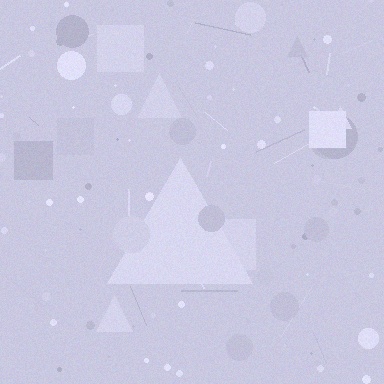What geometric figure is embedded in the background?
A triangle is embedded in the background.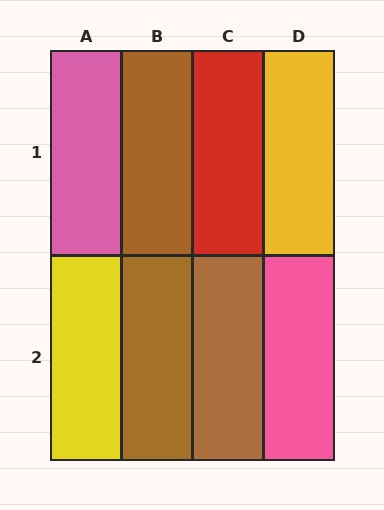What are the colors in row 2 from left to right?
Yellow, brown, brown, pink.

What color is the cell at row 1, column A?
Pink.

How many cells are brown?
3 cells are brown.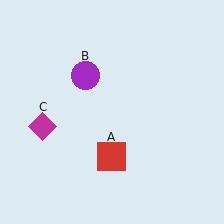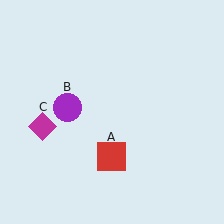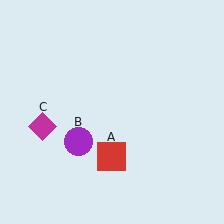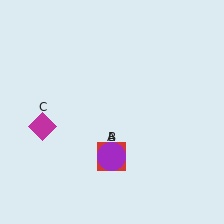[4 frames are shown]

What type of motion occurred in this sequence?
The purple circle (object B) rotated counterclockwise around the center of the scene.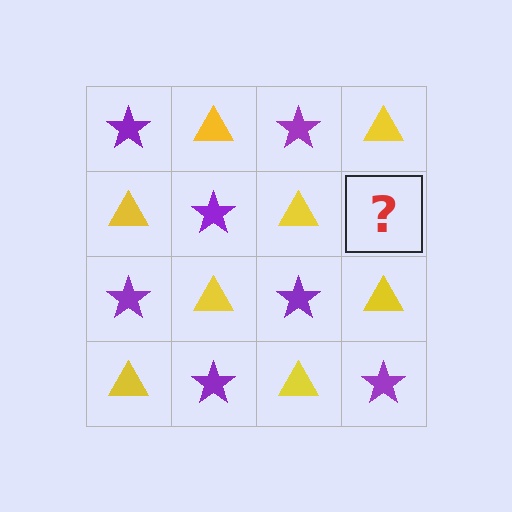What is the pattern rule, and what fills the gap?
The rule is that it alternates purple star and yellow triangle in a checkerboard pattern. The gap should be filled with a purple star.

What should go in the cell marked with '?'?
The missing cell should contain a purple star.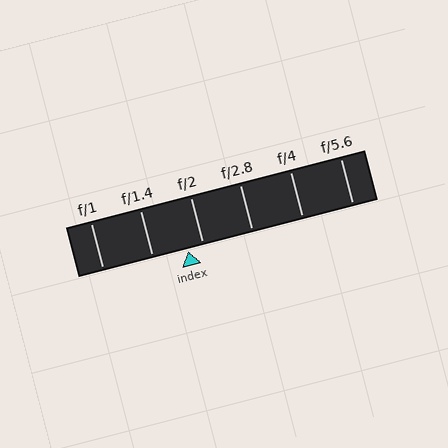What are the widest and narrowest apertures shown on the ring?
The widest aperture shown is f/1 and the narrowest is f/5.6.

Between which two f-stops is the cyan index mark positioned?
The index mark is between f/1.4 and f/2.